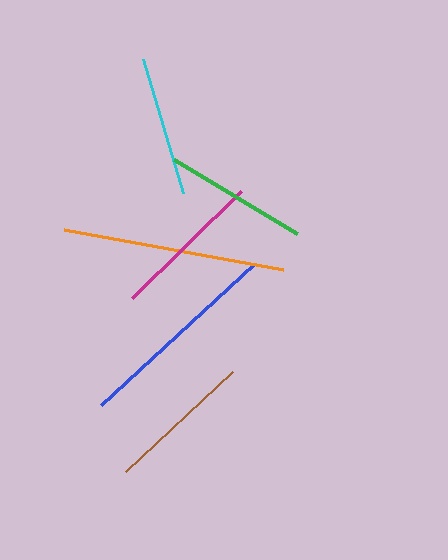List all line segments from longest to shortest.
From longest to shortest: orange, blue, magenta, brown, green, cyan.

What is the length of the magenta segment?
The magenta segment is approximately 152 pixels long.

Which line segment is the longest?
The orange line is the longest at approximately 223 pixels.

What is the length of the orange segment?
The orange segment is approximately 223 pixels long.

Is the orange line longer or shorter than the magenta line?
The orange line is longer than the magenta line.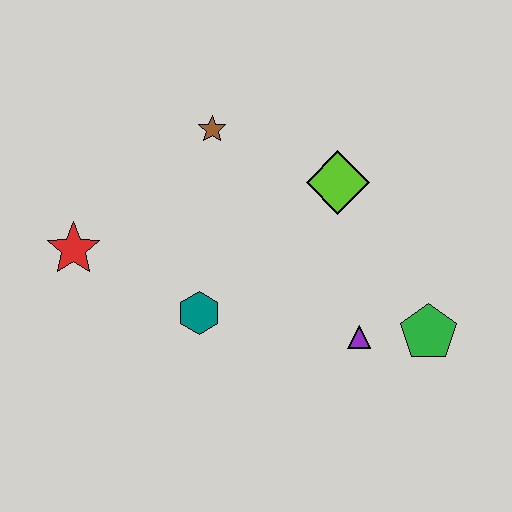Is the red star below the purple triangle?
No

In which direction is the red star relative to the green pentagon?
The red star is to the left of the green pentagon.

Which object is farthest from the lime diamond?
The red star is farthest from the lime diamond.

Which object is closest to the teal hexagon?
The red star is closest to the teal hexagon.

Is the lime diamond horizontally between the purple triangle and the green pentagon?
No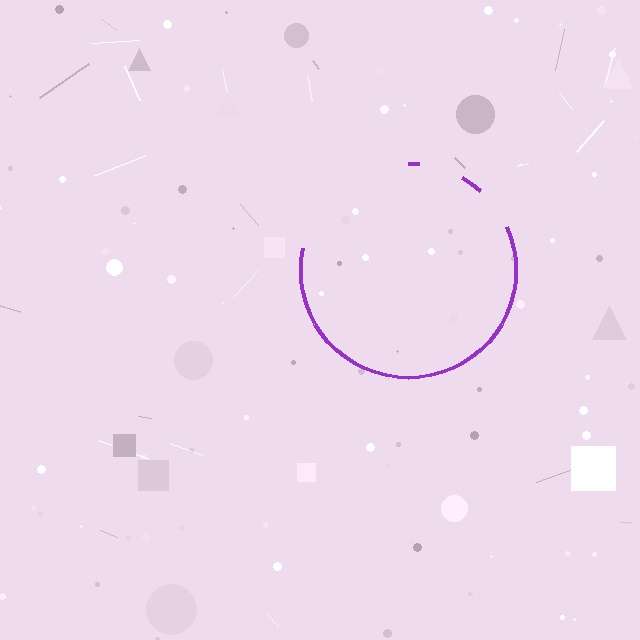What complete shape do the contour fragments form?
The contour fragments form a circle.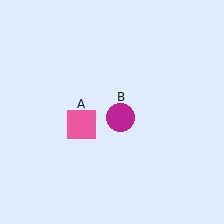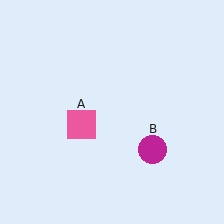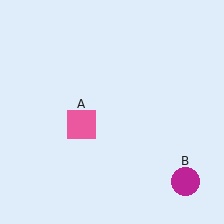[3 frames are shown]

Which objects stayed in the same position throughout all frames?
Pink square (object A) remained stationary.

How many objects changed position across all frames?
1 object changed position: magenta circle (object B).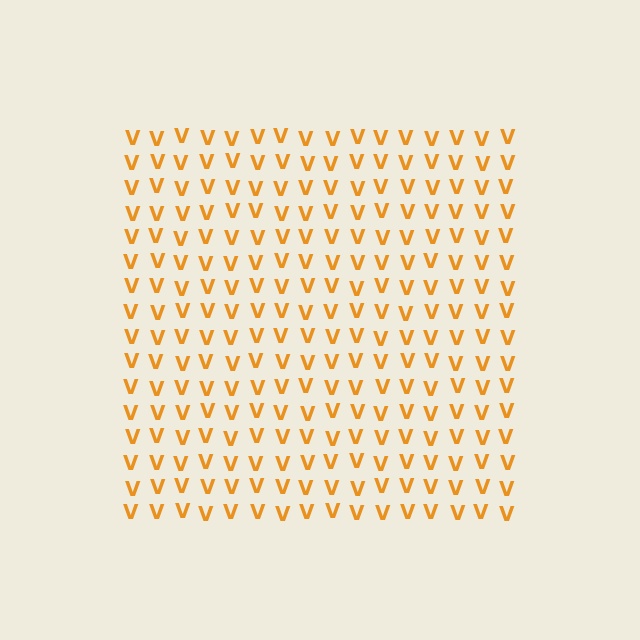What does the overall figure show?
The overall figure shows a square.